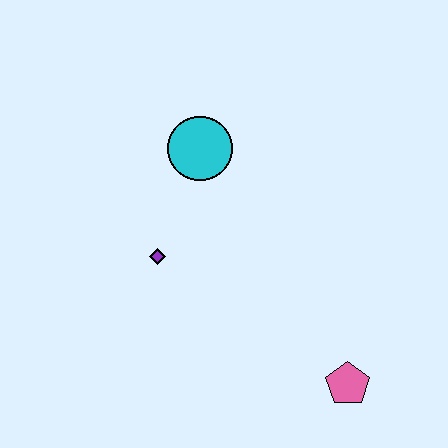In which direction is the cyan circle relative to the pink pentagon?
The cyan circle is above the pink pentagon.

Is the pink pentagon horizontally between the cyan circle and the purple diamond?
No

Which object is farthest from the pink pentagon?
The cyan circle is farthest from the pink pentagon.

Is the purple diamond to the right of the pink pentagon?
No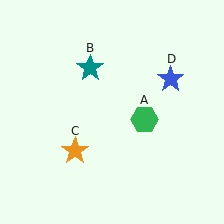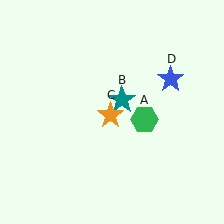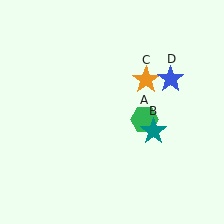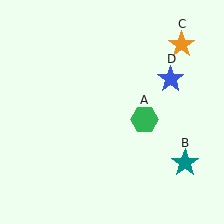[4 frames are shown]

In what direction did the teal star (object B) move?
The teal star (object B) moved down and to the right.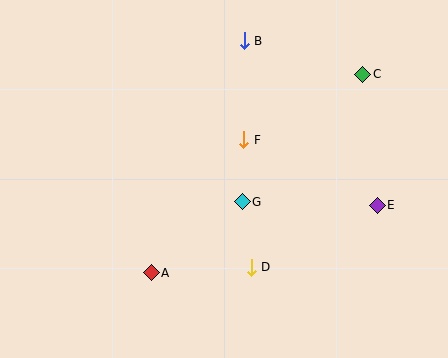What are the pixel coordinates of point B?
Point B is at (244, 41).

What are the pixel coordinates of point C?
Point C is at (363, 74).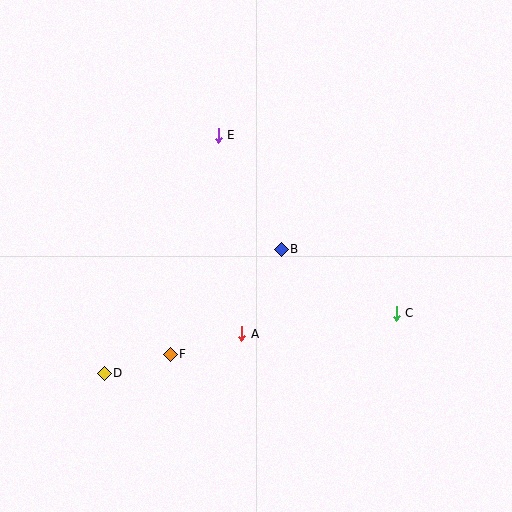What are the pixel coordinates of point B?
Point B is at (281, 249).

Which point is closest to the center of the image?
Point B at (281, 249) is closest to the center.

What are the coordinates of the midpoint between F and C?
The midpoint between F and C is at (283, 334).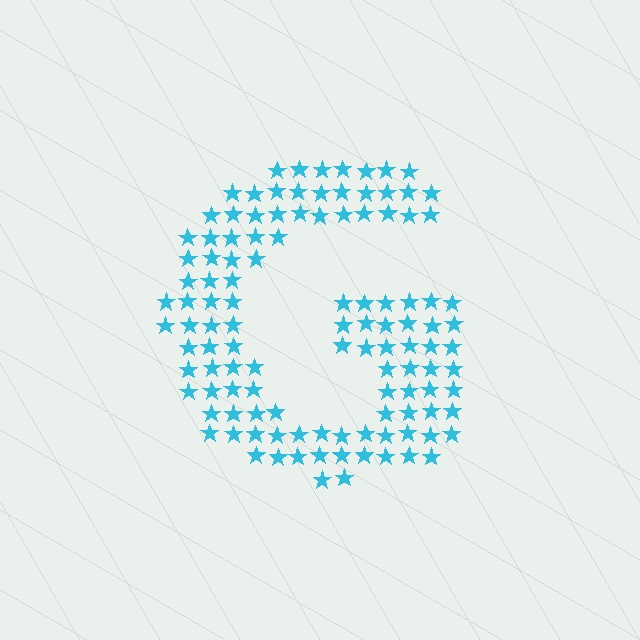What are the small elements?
The small elements are stars.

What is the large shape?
The large shape is the letter G.